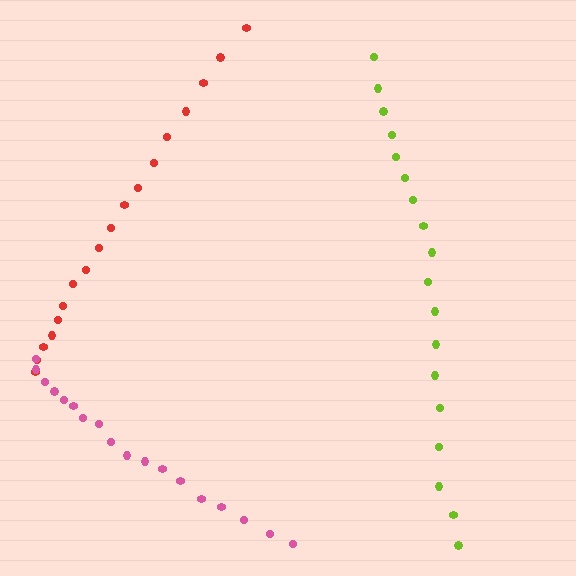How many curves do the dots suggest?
There are 3 distinct paths.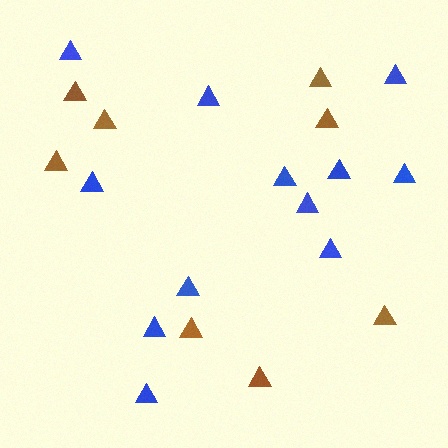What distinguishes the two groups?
There are 2 groups: one group of blue triangles (12) and one group of brown triangles (8).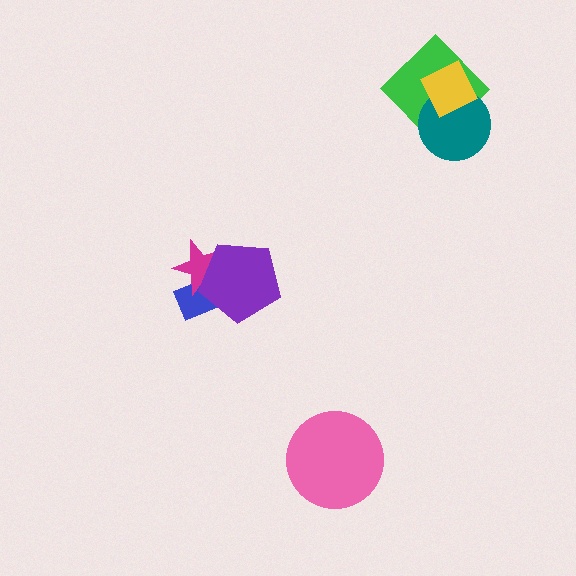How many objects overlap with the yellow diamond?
2 objects overlap with the yellow diamond.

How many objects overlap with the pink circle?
0 objects overlap with the pink circle.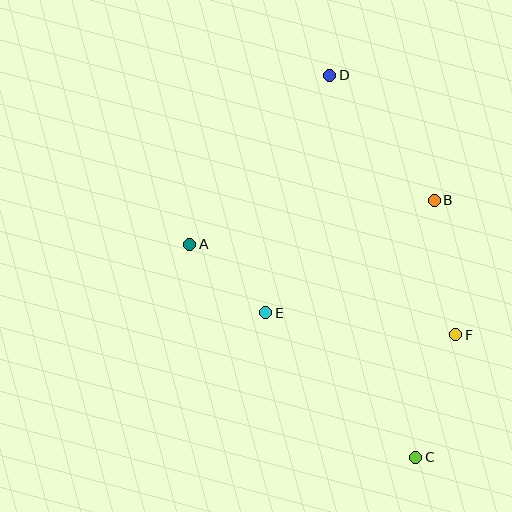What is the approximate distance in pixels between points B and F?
The distance between B and F is approximately 136 pixels.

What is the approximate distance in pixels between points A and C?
The distance between A and C is approximately 311 pixels.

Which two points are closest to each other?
Points A and E are closest to each other.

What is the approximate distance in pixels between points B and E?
The distance between B and E is approximately 202 pixels.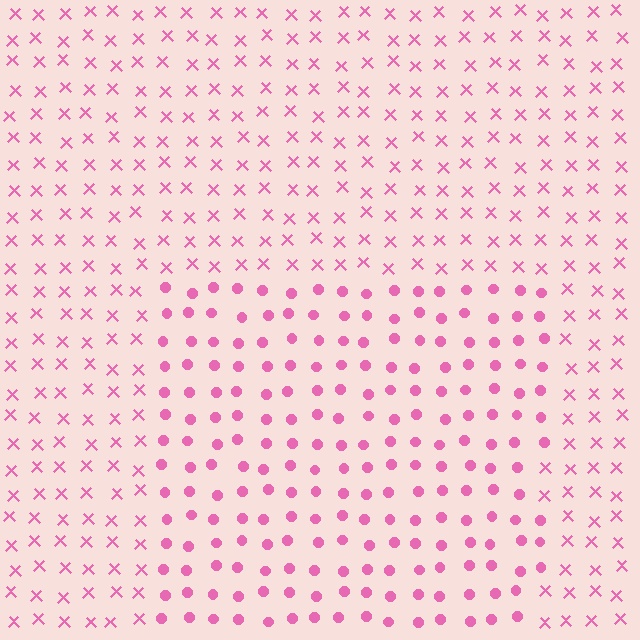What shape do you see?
I see a rectangle.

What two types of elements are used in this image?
The image uses circles inside the rectangle region and X marks outside it.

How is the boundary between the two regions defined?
The boundary is defined by a change in element shape: circles inside vs. X marks outside. All elements share the same color and spacing.